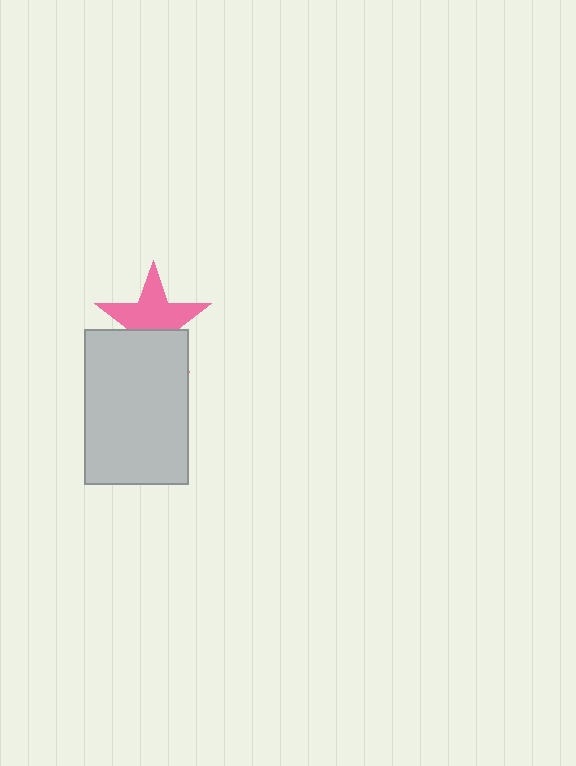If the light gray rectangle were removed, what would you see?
You would see the complete pink star.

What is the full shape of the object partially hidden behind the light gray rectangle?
The partially hidden object is a pink star.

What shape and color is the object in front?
The object in front is a light gray rectangle.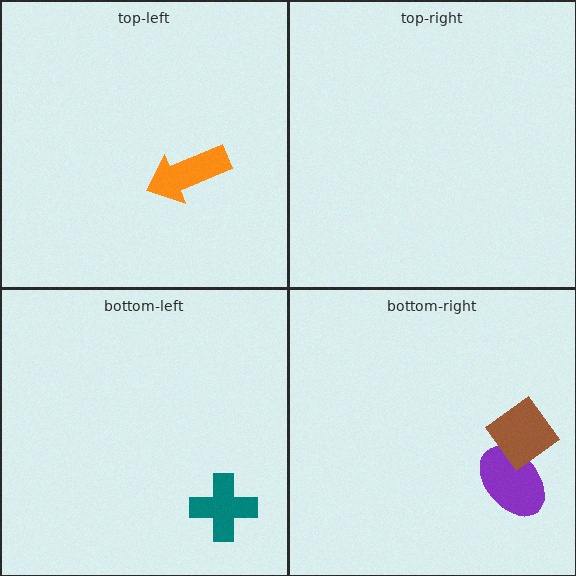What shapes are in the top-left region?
The orange arrow.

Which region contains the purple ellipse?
The bottom-right region.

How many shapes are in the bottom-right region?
2.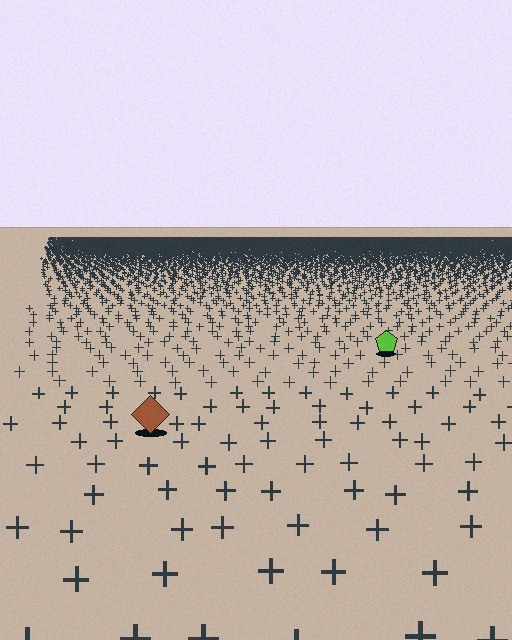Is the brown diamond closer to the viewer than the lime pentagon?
Yes. The brown diamond is closer — you can tell from the texture gradient: the ground texture is coarser near it.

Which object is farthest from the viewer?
The lime pentagon is farthest from the viewer. It appears smaller and the ground texture around it is denser.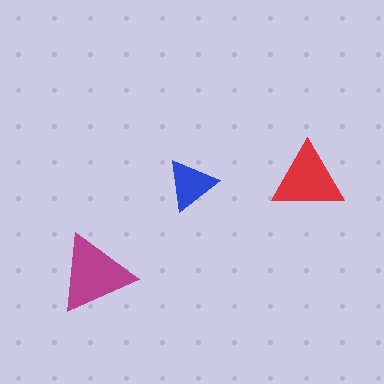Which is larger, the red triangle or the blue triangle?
The red one.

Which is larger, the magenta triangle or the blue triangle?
The magenta one.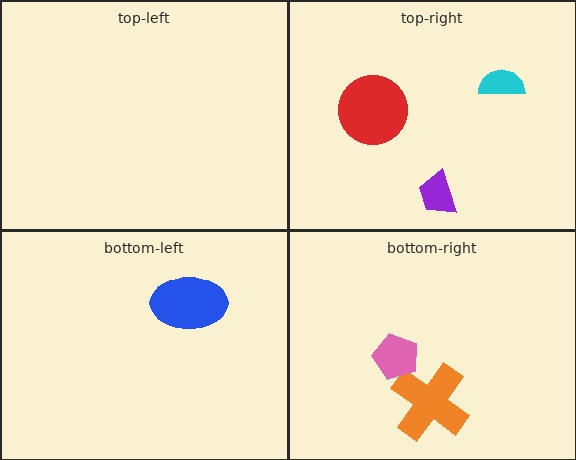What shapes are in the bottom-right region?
The orange cross, the pink pentagon.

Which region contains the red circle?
The top-right region.